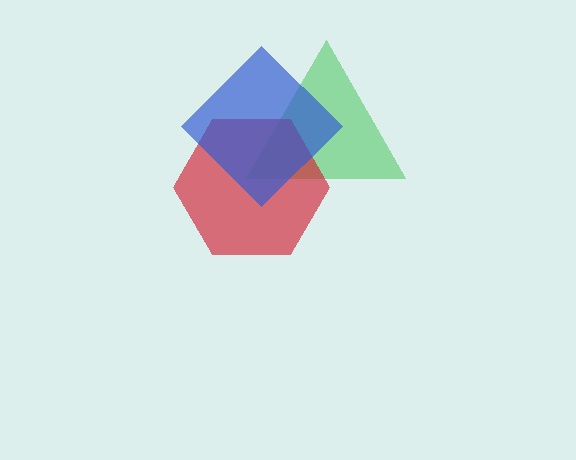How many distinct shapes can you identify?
There are 3 distinct shapes: a green triangle, a red hexagon, a blue diamond.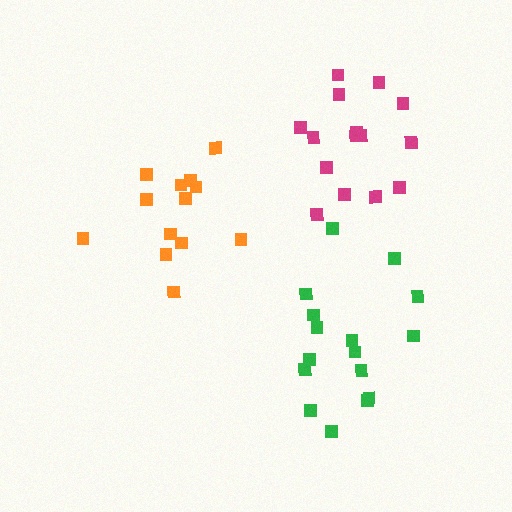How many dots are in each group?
Group 1: 15 dots, Group 2: 13 dots, Group 3: 16 dots (44 total).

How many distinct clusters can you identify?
There are 3 distinct clusters.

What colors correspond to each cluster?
The clusters are colored: magenta, orange, green.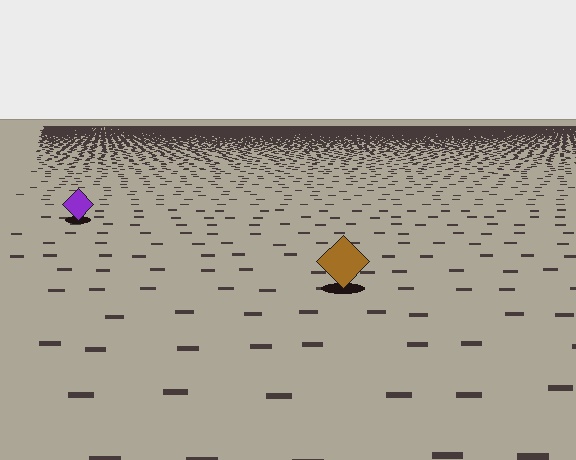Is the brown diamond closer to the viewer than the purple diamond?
Yes. The brown diamond is closer — you can tell from the texture gradient: the ground texture is coarser near it.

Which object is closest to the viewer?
The brown diamond is closest. The texture marks near it are larger and more spread out.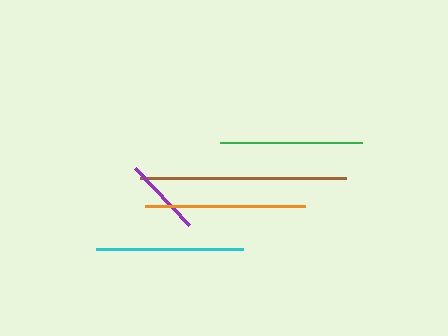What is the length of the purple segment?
The purple segment is approximately 79 pixels long.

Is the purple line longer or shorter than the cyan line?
The cyan line is longer than the purple line.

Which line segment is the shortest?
The purple line is the shortest at approximately 79 pixels.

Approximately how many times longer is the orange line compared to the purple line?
The orange line is approximately 2.0 times the length of the purple line.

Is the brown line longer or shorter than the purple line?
The brown line is longer than the purple line.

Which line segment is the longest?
The brown line is the longest at approximately 206 pixels.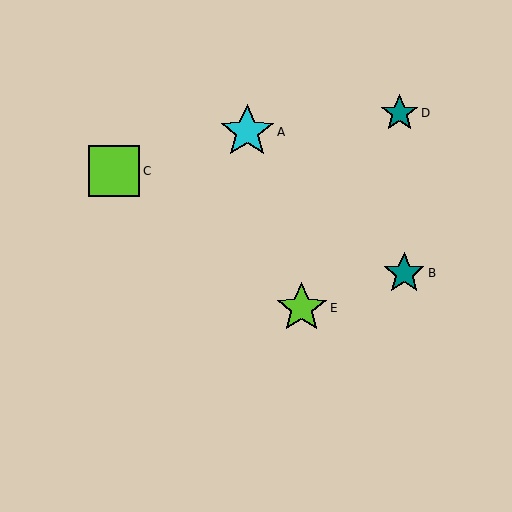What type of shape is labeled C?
Shape C is a lime square.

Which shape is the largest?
The cyan star (labeled A) is the largest.